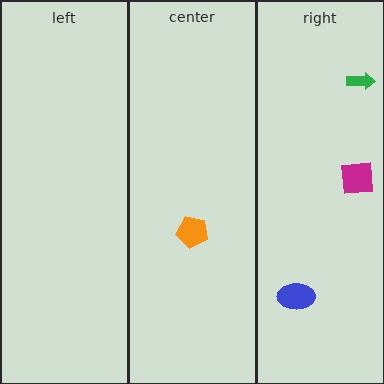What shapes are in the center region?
The orange pentagon.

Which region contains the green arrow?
The right region.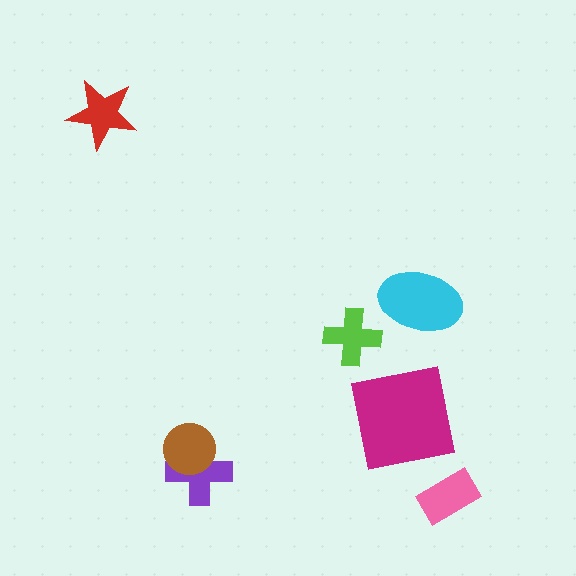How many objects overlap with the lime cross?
0 objects overlap with the lime cross.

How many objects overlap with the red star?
0 objects overlap with the red star.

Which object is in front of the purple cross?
The brown circle is in front of the purple cross.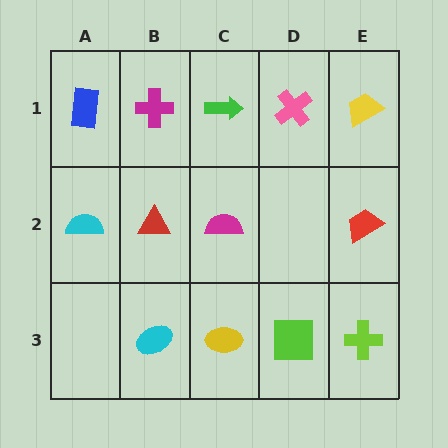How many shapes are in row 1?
5 shapes.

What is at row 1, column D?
A pink cross.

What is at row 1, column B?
A magenta cross.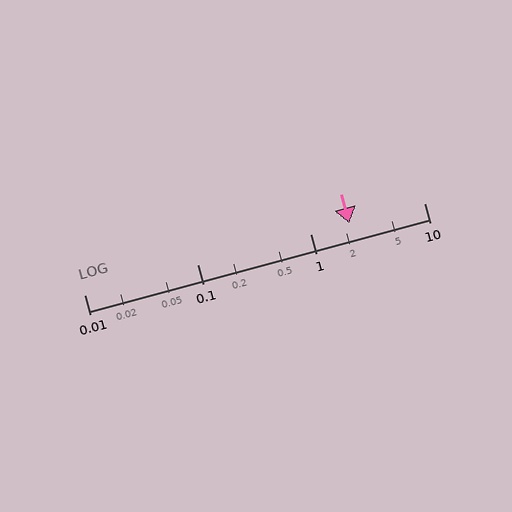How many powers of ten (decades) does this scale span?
The scale spans 3 decades, from 0.01 to 10.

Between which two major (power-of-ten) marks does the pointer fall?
The pointer is between 1 and 10.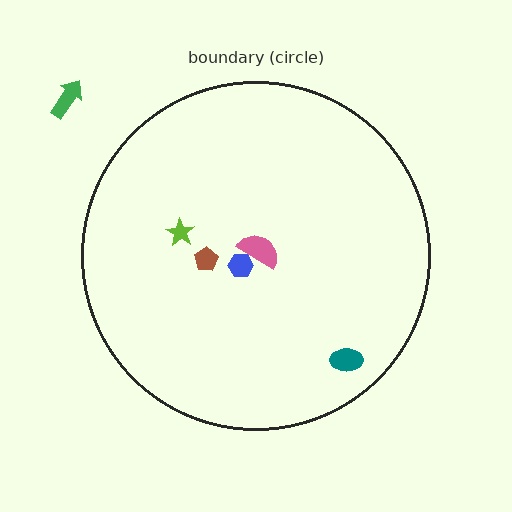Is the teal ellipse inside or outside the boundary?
Inside.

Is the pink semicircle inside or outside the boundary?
Inside.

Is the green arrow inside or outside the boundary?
Outside.